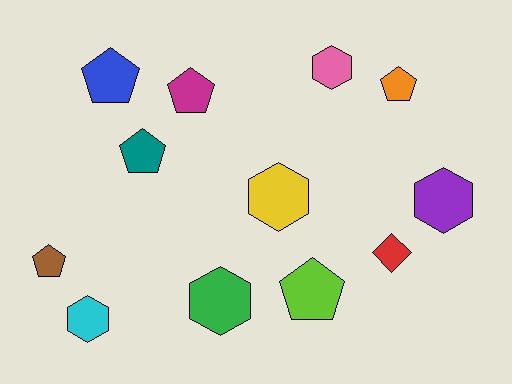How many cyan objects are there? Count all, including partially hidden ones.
There is 1 cyan object.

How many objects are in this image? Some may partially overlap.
There are 12 objects.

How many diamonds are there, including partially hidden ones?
There is 1 diamond.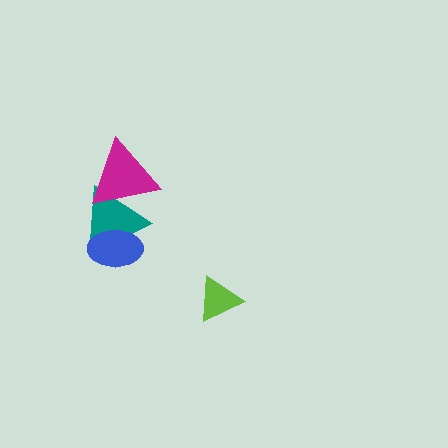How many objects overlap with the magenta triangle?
1 object overlaps with the magenta triangle.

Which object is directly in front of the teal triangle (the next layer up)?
The magenta triangle is directly in front of the teal triangle.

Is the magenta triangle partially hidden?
No, no other shape covers it.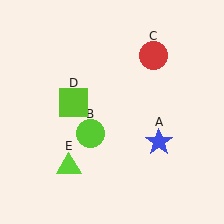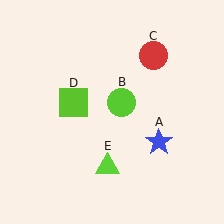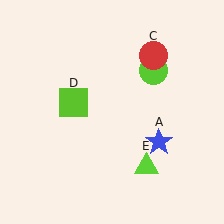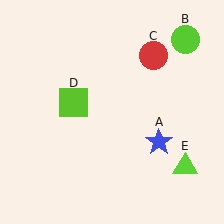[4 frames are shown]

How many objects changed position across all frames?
2 objects changed position: lime circle (object B), lime triangle (object E).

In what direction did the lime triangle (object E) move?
The lime triangle (object E) moved right.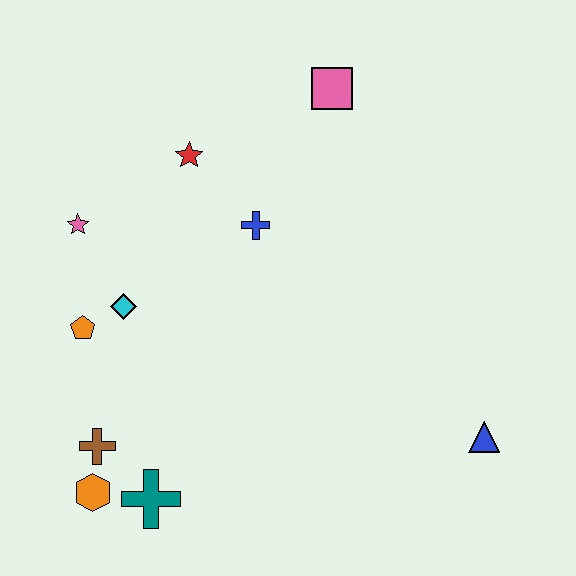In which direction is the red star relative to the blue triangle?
The red star is to the left of the blue triangle.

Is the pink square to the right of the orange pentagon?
Yes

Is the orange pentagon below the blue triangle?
No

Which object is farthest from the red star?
The blue triangle is farthest from the red star.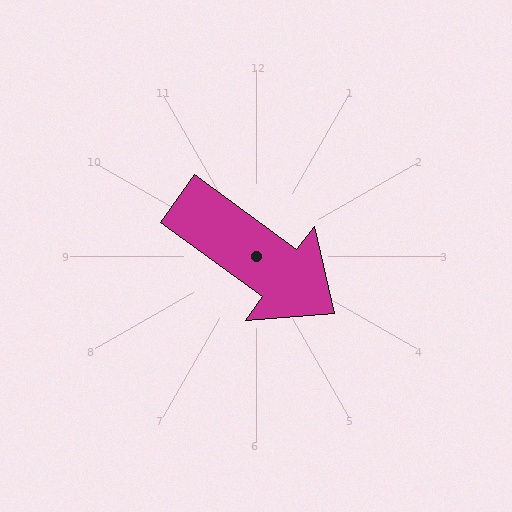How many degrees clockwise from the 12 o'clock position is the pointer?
Approximately 126 degrees.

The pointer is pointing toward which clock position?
Roughly 4 o'clock.